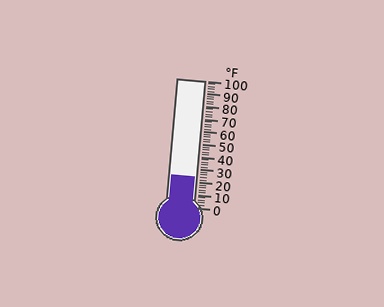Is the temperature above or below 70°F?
The temperature is below 70°F.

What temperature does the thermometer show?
The thermometer shows approximately 24°F.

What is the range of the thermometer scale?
The thermometer scale ranges from 0°F to 100°F.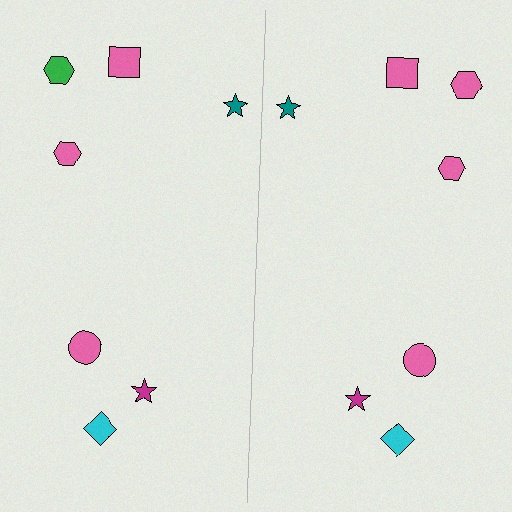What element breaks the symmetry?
The pink hexagon on the right side breaks the symmetry — its mirror counterpart is green.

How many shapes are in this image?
There are 14 shapes in this image.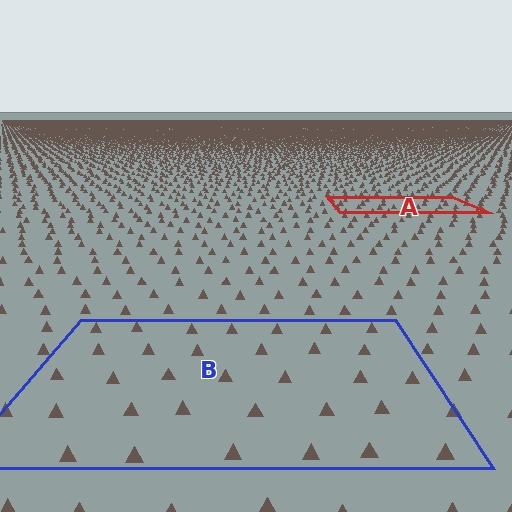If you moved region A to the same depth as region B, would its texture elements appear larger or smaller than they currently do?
They would appear larger. At a closer depth, the same texture elements are projected at a bigger on-screen size.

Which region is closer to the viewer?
Region B is closer. The texture elements there are larger and more spread out.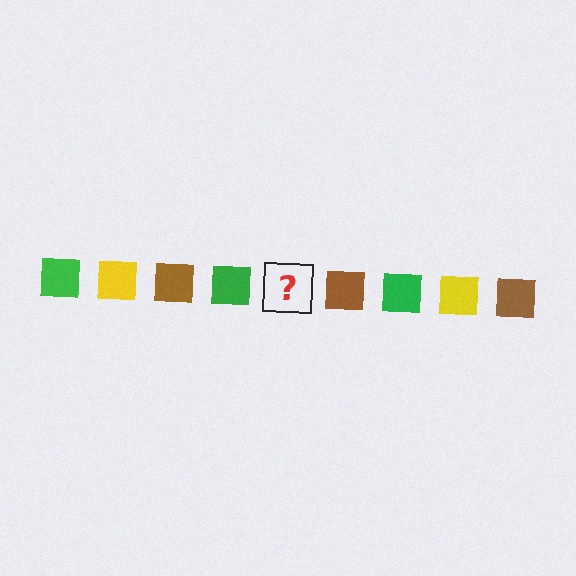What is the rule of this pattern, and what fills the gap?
The rule is that the pattern cycles through green, yellow, brown squares. The gap should be filled with a yellow square.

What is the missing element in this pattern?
The missing element is a yellow square.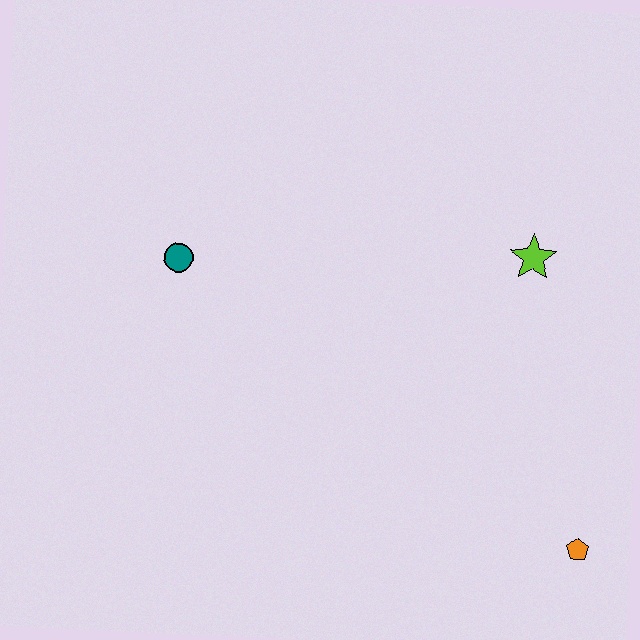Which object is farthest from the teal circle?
The orange pentagon is farthest from the teal circle.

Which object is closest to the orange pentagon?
The lime star is closest to the orange pentagon.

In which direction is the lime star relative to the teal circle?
The lime star is to the right of the teal circle.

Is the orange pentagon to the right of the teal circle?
Yes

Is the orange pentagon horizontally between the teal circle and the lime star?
No